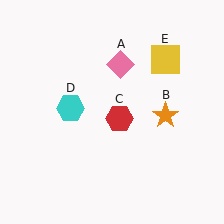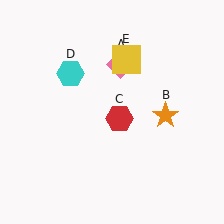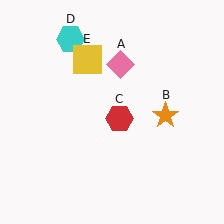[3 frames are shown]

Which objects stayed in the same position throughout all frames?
Pink diamond (object A) and orange star (object B) and red hexagon (object C) remained stationary.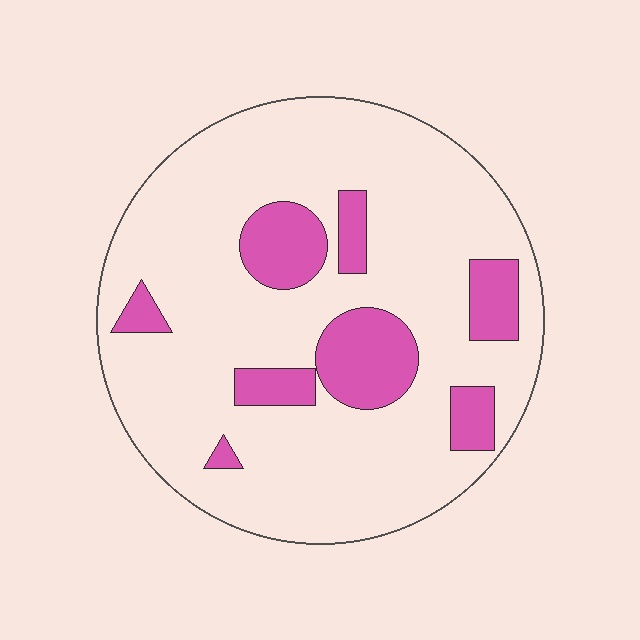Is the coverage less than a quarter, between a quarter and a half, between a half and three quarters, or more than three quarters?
Less than a quarter.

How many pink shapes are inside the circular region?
8.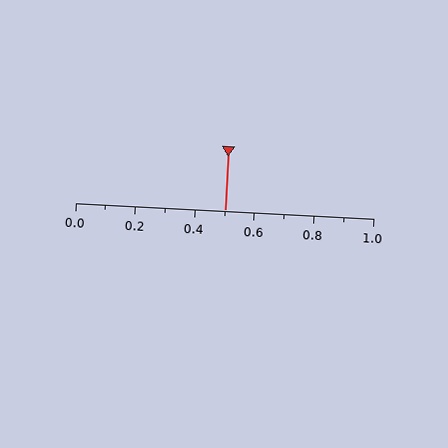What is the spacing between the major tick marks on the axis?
The major ticks are spaced 0.2 apart.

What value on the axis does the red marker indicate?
The marker indicates approximately 0.5.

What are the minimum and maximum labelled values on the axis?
The axis runs from 0.0 to 1.0.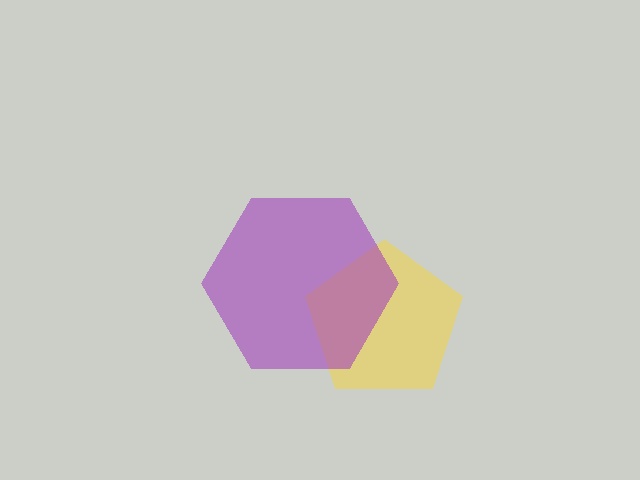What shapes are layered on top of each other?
The layered shapes are: a yellow pentagon, a purple hexagon.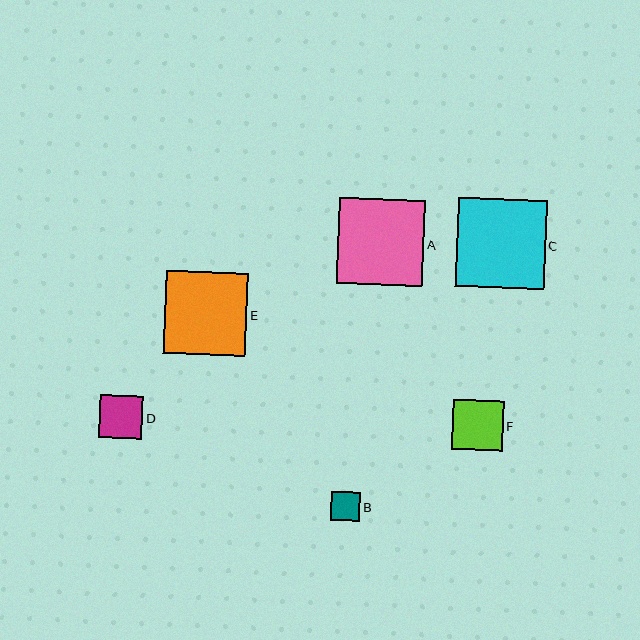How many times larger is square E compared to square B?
Square E is approximately 2.9 times the size of square B.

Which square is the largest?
Square C is the largest with a size of approximately 89 pixels.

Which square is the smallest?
Square B is the smallest with a size of approximately 29 pixels.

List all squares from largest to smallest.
From largest to smallest: C, A, E, F, D, B.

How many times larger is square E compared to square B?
Square E is approximately 2.9 times the size of square B.